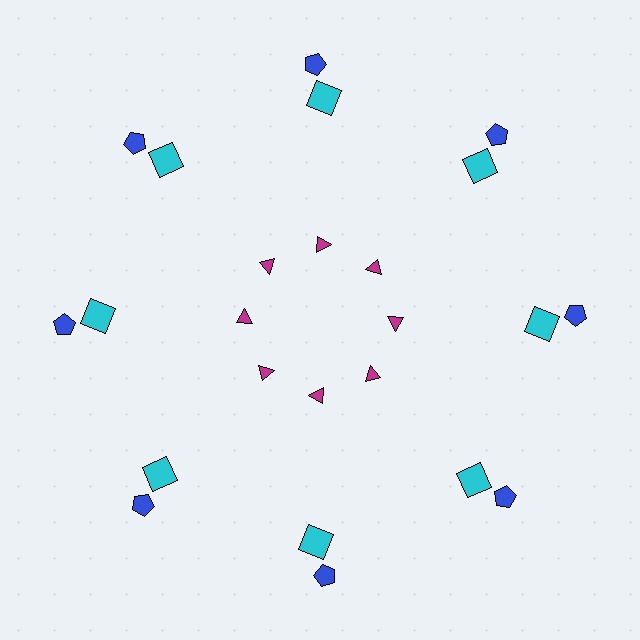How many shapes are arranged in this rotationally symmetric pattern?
There are 24 shapes, arranged in 8 groups of 3.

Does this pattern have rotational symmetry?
Yes, this pattern has 8-fold rotational symmetry. It looks the same after rotating 45 degrees around the center.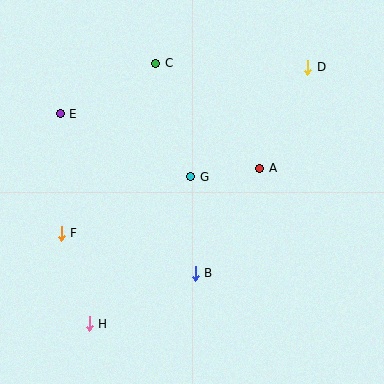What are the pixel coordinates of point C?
Point C is at (156, 63).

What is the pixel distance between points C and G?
The distance between C and G is 119 pixels.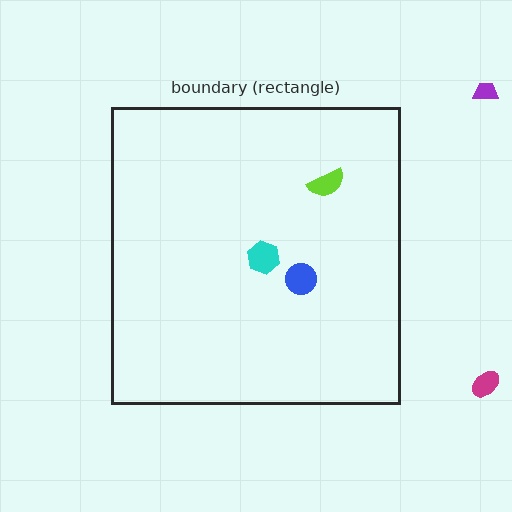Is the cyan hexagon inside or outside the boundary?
Inside.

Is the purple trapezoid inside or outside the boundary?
Outside.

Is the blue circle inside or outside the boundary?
Inside.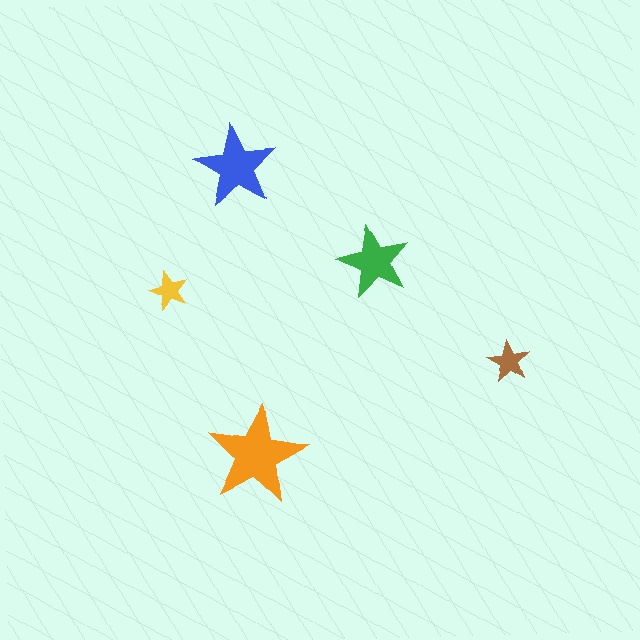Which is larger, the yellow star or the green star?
The green one.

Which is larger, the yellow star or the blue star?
The blue one.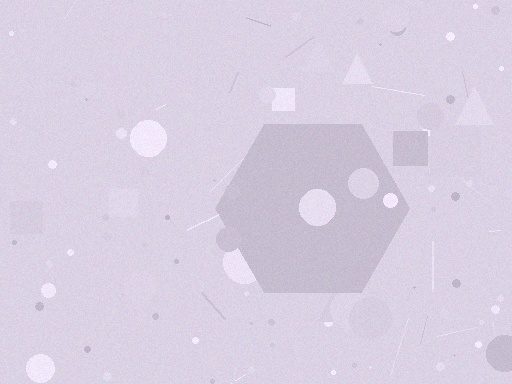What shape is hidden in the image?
A hexagon is hidden in the image.